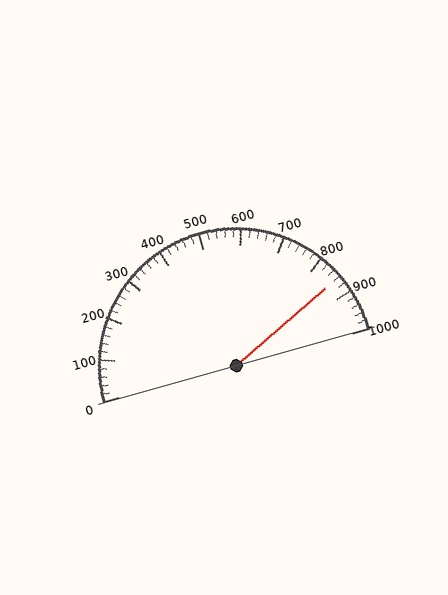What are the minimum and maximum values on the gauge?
The gauge ranges from 0 to 1000.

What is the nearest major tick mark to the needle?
The nearest major tick mark is 900.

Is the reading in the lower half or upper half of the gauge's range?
The reading is in the upper half of the range (0 to 1000).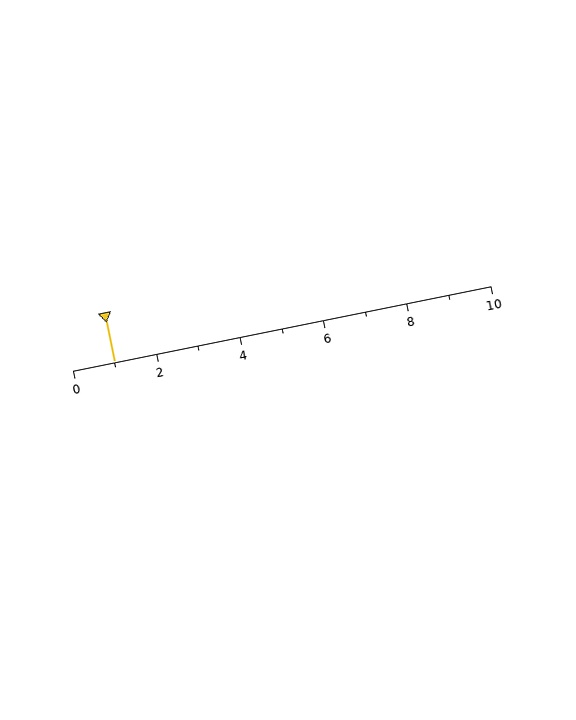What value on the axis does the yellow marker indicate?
The marker indicates approximately 1.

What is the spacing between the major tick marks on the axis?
The major ticks are spaced 2 apart.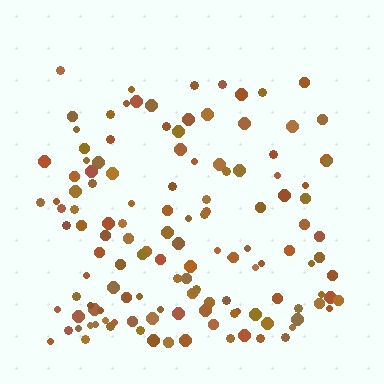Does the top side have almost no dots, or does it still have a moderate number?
Still a moderate number, just noticeably fewer than the bottom.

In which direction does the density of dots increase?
From top to bottom, with the bottom side densest.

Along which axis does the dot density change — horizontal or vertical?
Vertical.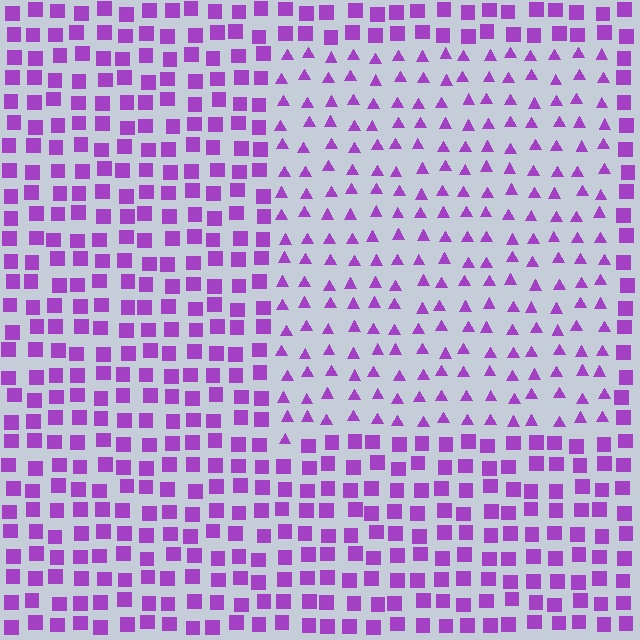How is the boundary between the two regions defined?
The boundary is defined by a change in element shape: triangles inside vs. squares outside. All elements share the same color and spacing.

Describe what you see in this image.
The image is filled with small purple elements arranged in a uniform grid. A rectangle-shaped region contains triangles, while the surrounding area contains squares. The boundary is defined purely by the change in element shape.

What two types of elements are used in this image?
The image uses triangles inside the rectangle region and squares outside it.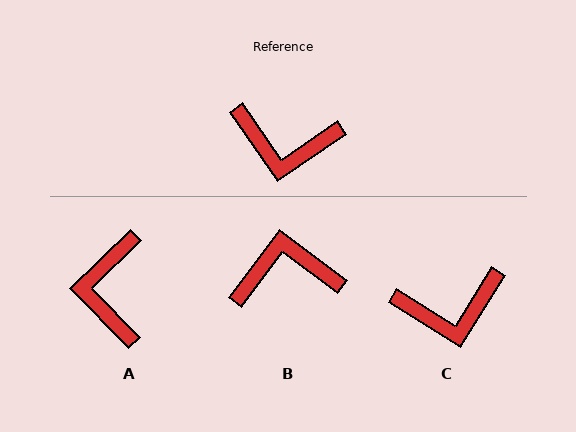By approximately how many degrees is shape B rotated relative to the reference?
Approximately 161 degrees clockwise.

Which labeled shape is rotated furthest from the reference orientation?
B, about 161 degrees away.